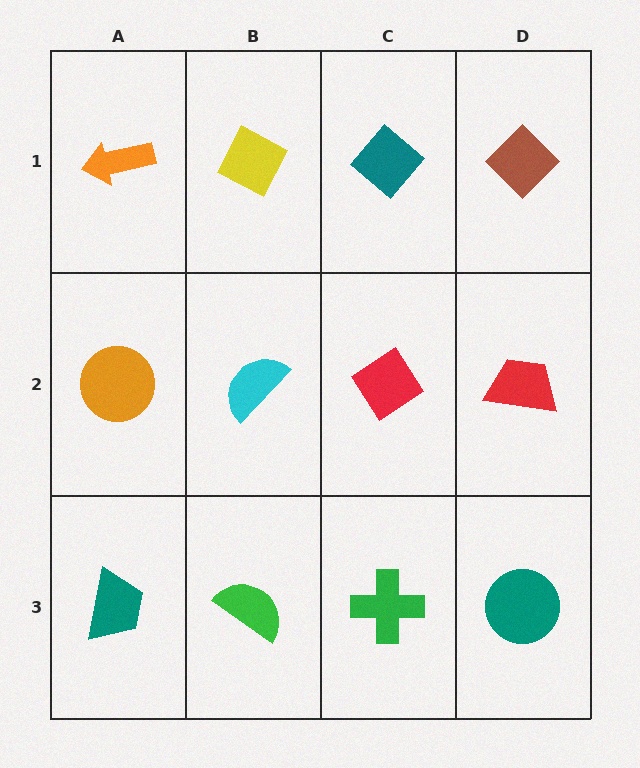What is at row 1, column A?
An orange arrow.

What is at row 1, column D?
A brown diamond.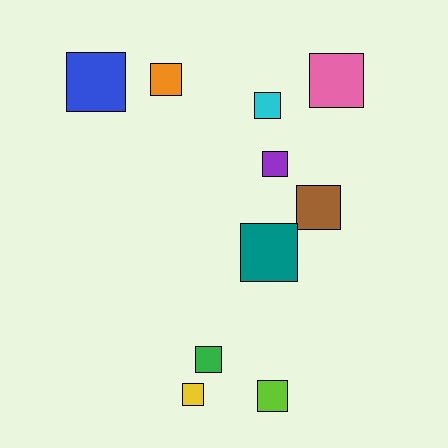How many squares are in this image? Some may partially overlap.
There are 10 squares.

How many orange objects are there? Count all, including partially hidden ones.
There is 1 orange object.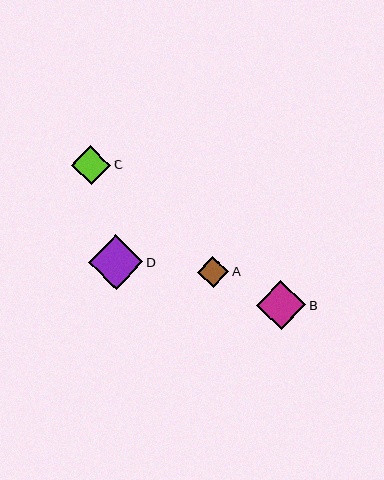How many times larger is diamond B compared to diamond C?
Diamond B is approximately 1.3 times the size of diamond C.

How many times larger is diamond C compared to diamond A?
Diamond C is approximately 1.2 times the size of diamond A.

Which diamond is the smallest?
Diamond A is the smallest with a size of approximately 31 pixels.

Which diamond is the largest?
Diamond D is the largest with a size of approximately 54 pixels.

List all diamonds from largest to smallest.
From largest to smallest: D, B, C, A.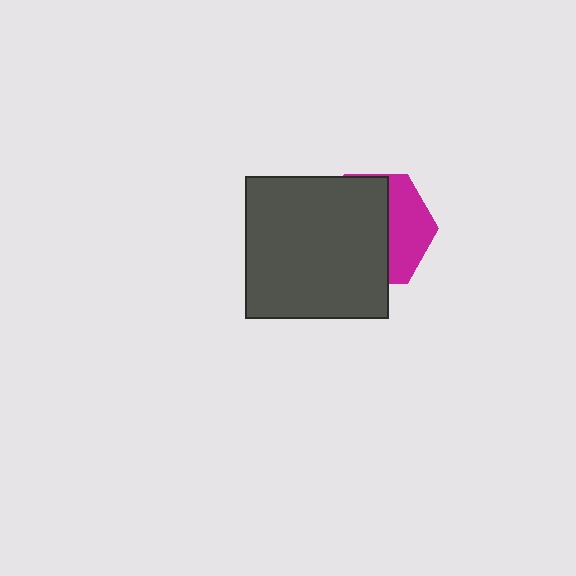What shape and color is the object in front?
The object in front is a dark gray square.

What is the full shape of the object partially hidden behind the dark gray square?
The partially hidden object is a magenta hexagon.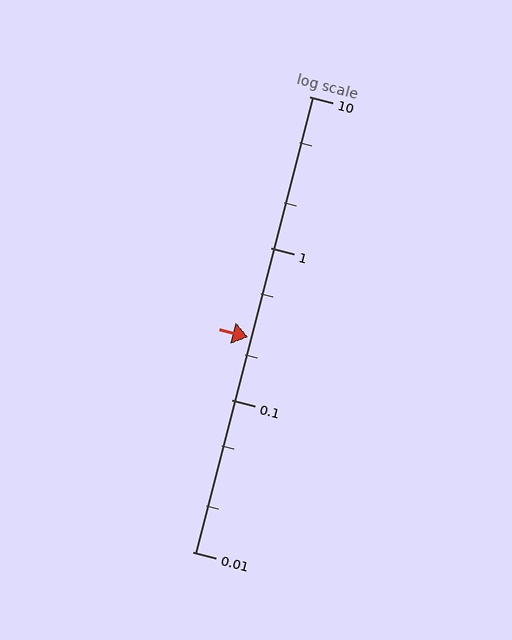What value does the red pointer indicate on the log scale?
The pointer indicates approximately 0.26.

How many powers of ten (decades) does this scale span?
The scale spans 3 decades, from 0.01 to 10.